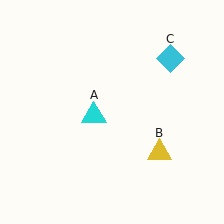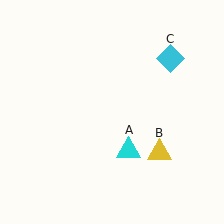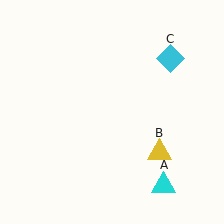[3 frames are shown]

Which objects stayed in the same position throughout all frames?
Yellow triangle (object B) and cyan diamond (object C) remained stationary.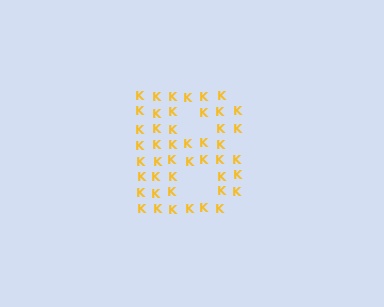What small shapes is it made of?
It is made of small letter K's.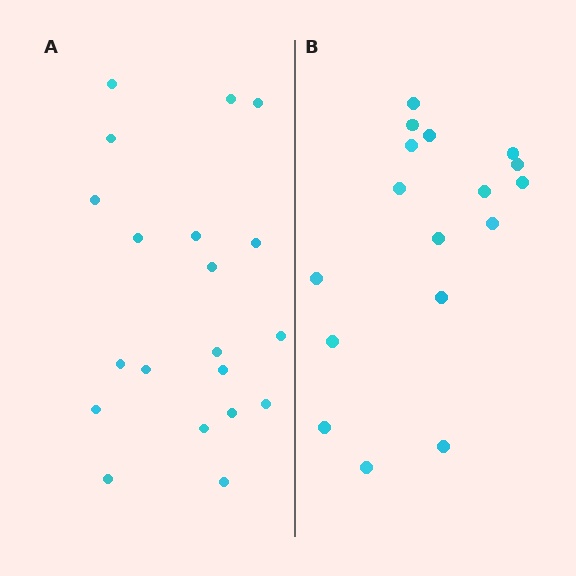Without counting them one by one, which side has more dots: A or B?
Region A (the left region) has more dots.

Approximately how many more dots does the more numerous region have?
Region A has just a few more — roughly 2 or 3 more dots than region B.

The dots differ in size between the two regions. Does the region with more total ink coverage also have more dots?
No. Region B has more total ink coverage because its dots are larger, but region A actually contains more individual dots. Total area can be misleading — the number of items is what matters here.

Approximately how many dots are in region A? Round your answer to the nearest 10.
About 20 dots.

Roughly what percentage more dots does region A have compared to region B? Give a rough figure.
About 20% more.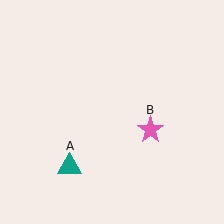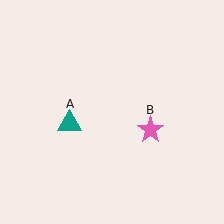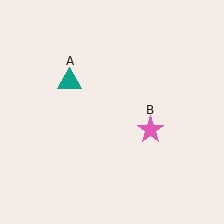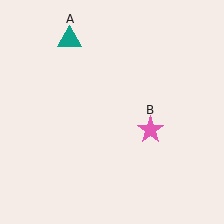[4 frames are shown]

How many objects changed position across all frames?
1 object changed position: teal triangle (object A).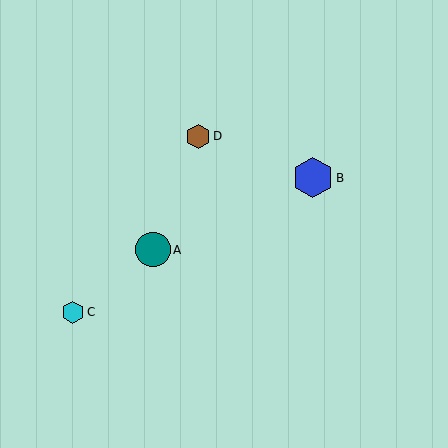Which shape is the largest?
The blue hexagon (labeled B) is the largest.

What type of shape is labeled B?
Shape B is a blue hexagon.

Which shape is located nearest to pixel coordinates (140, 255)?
The teal circle (labeled A) at (153, 250) is nearest to that location.